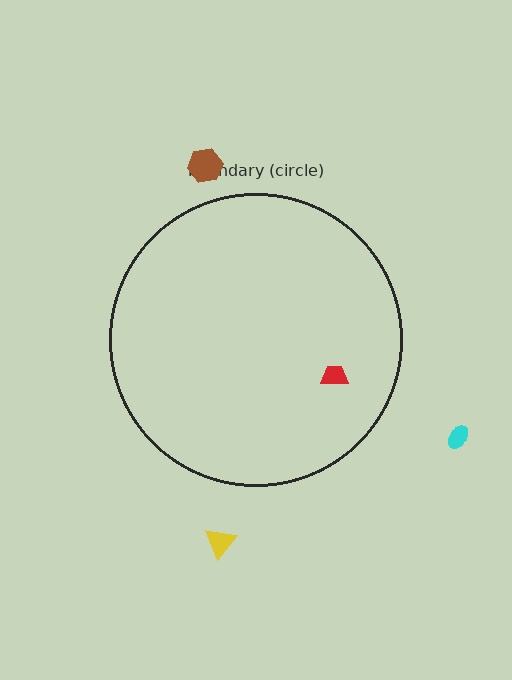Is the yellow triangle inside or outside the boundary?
Outside.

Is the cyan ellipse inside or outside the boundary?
Outside.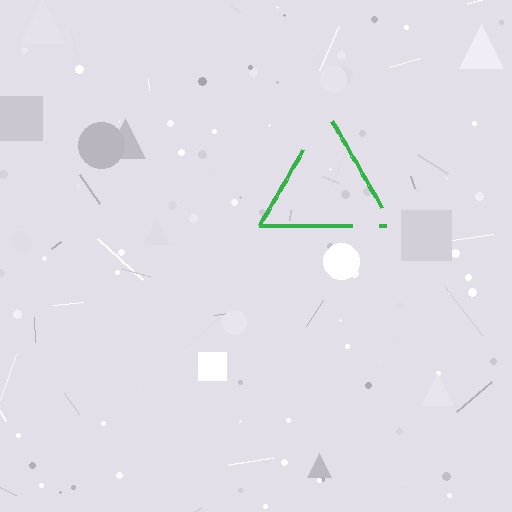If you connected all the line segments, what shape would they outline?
They would outline a triangle.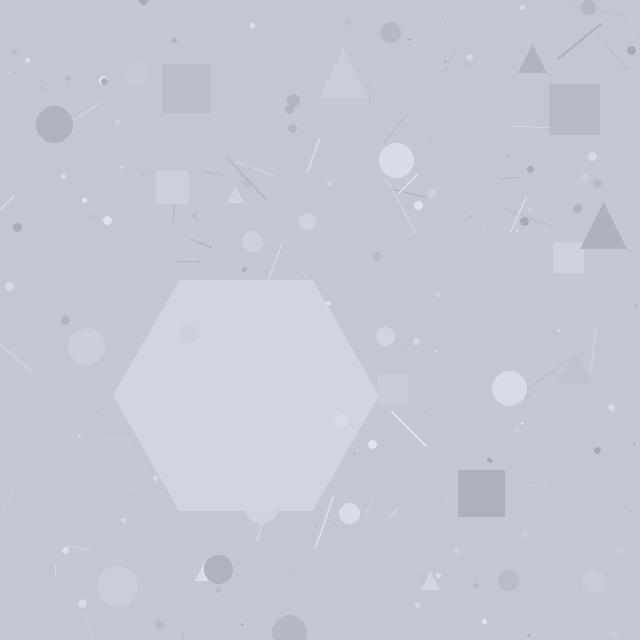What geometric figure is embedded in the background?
A hexagon is embedded in the background.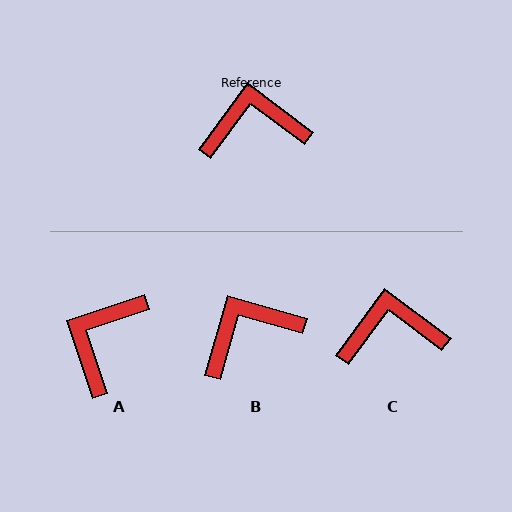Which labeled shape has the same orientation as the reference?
C.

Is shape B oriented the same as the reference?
No, it is off by about 21 degrees.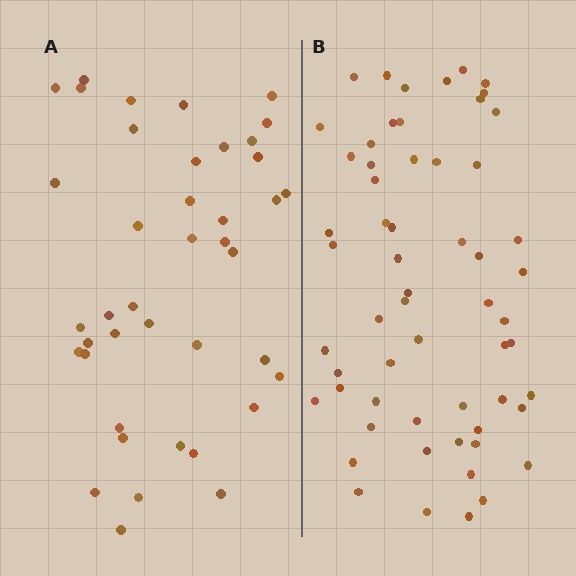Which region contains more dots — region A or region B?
Region B (the right region) has more dots.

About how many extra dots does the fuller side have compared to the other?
Region B has approximately 20 more dots than region A.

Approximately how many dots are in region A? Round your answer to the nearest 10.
About 40 dots. (The exact count is 41, which rounds to 40.)